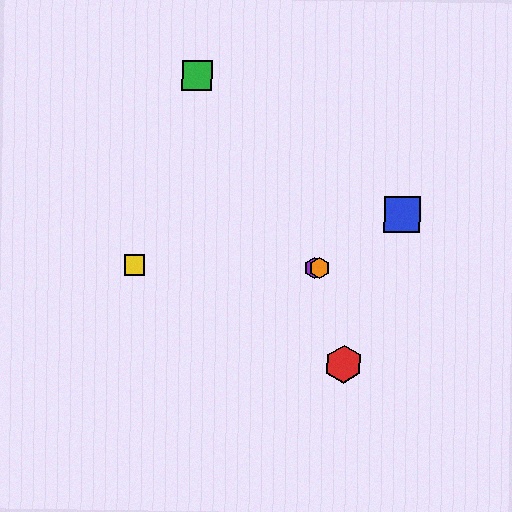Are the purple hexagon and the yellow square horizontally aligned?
Yes, both are at y≈268.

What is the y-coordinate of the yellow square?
The yellow square is at y≈265.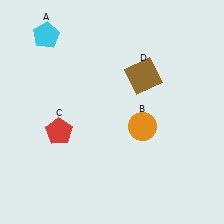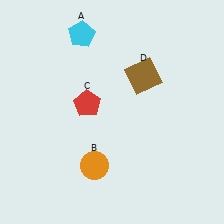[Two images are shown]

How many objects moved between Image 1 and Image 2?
3 objects moved between the two images.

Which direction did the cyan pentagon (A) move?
The cyan pentagon (A) moved right.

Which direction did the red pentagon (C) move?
The red pentagon (C) moved right.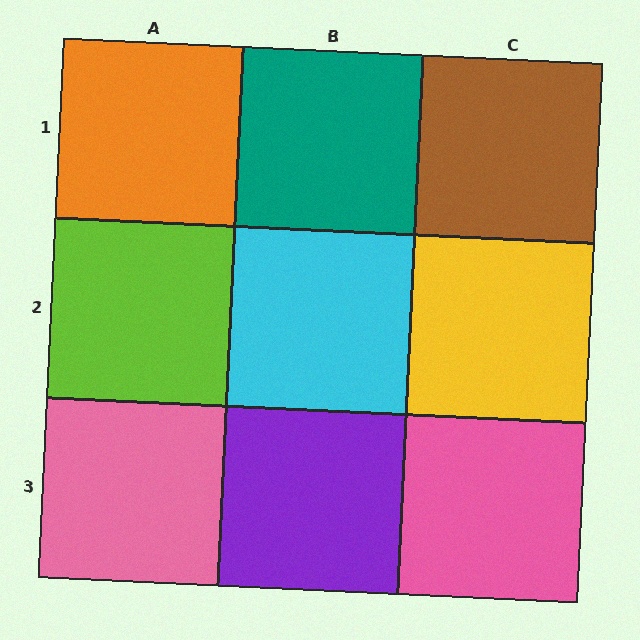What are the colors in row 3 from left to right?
Pink, purple, pink.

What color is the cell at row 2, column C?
Yellow.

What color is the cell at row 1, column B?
Teal.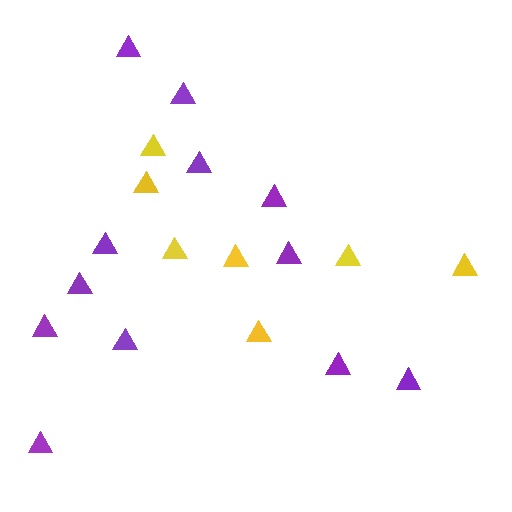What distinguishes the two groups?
There are 2 groups: one group of purple triangles (12) and one group of yellow triangles (7).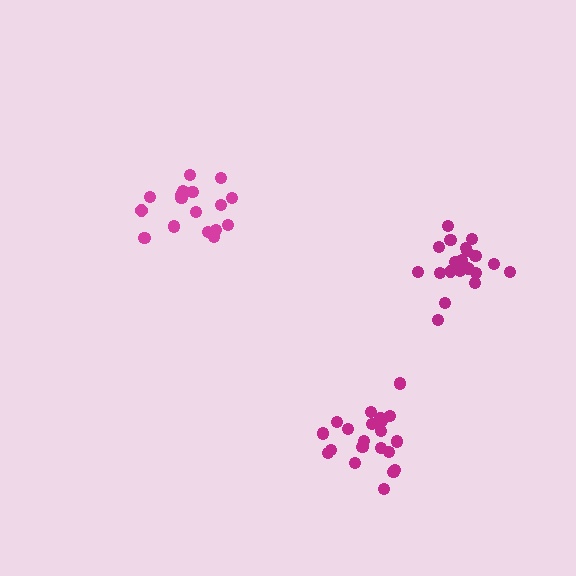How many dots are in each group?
Group 1: 21 dots, Group 2: 17 dots, Group 3: 21 dots (59 total).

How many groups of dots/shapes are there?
There are 3 groups.